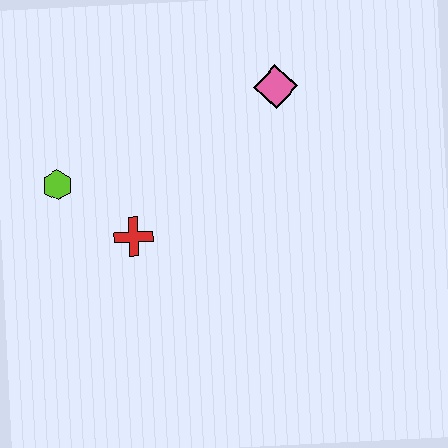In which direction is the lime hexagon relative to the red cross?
The lime hexagon is to the left of the red cross.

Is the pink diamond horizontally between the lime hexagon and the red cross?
No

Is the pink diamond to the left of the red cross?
No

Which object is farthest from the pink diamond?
The lime hexagon is farthest from the pink diamond.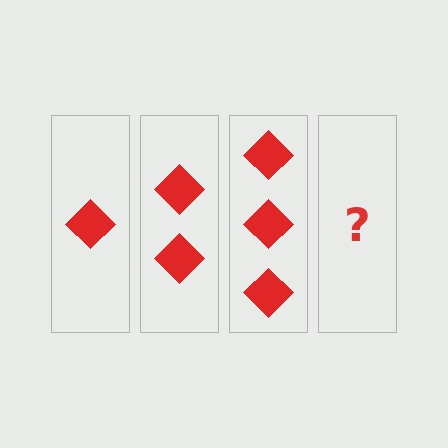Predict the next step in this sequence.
The next step is 4 diamonds.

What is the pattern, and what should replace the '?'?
The pattern is that each step adds one more diamond. The '?' should be 4 diamonds.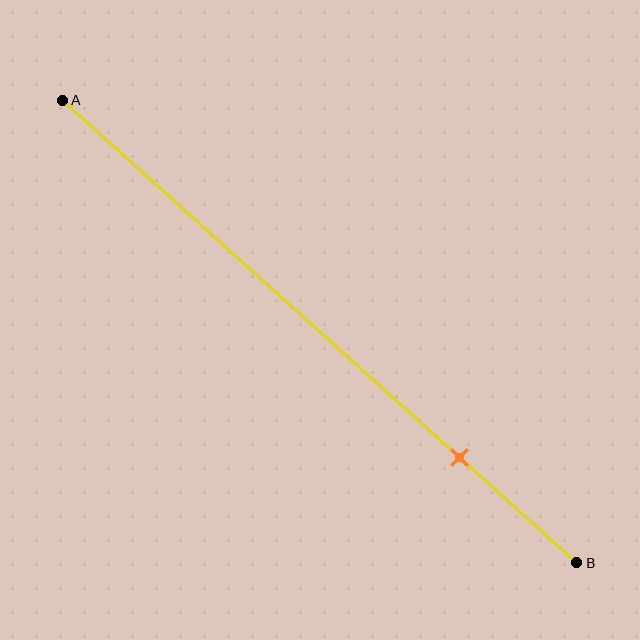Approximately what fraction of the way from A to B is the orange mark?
The orange mark is approximately 75% of the way from A to B.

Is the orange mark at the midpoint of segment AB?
No, the mark is at about 75% from A, not at the 50% midpoint.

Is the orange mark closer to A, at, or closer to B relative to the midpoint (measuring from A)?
The orange mark is closer to point B than the midpoint of segment AB.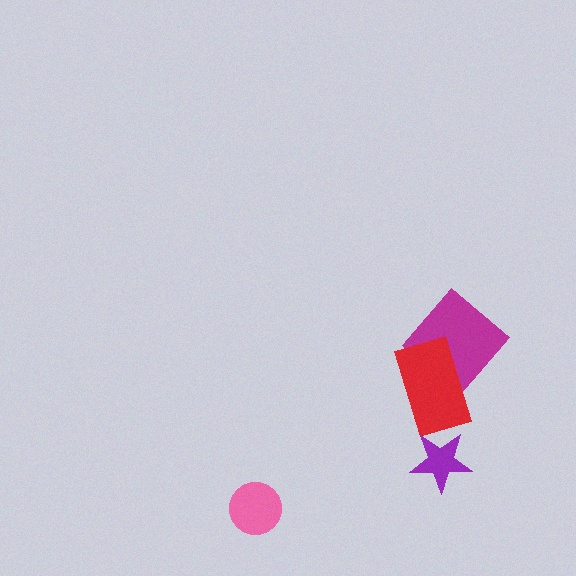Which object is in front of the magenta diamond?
The red rectangle is in front of the magenta diamond.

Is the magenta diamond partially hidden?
Yes, it is partially covered by another shape.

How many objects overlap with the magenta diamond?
1 object overlaps with the magenta diamond.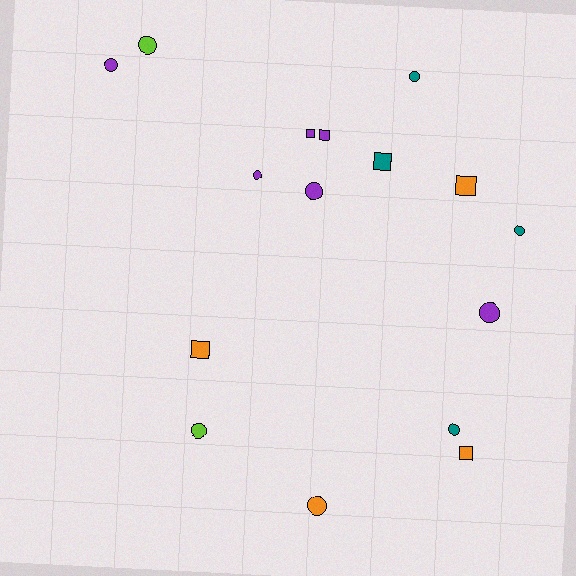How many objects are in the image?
There are 16 objects.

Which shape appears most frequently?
Circle, with 10 objects.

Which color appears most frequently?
Purple, with 6 objects.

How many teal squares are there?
There is 1 teal square.